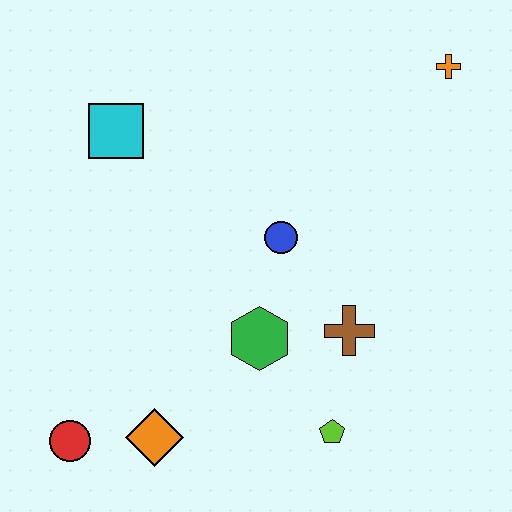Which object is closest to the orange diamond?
The red circle is closest to the orange diamond.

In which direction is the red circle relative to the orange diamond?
The red circle is to the left of the orange diamond.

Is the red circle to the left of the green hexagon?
Yes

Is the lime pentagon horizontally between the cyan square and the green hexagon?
No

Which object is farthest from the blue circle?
The red circle is farthest from the blue circle.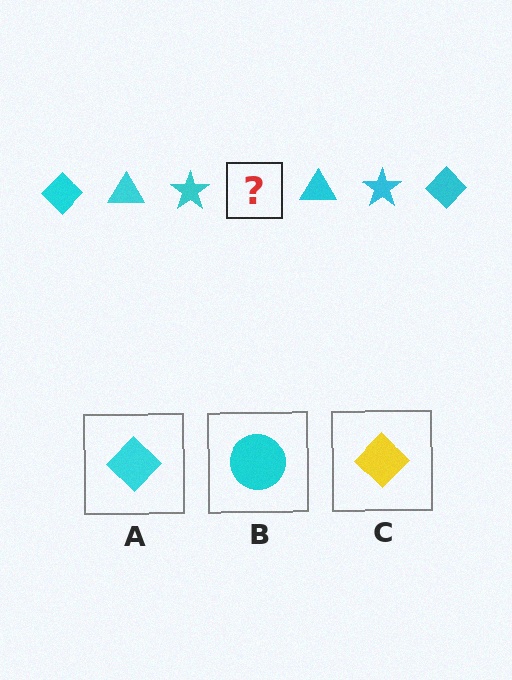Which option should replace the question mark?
Option A.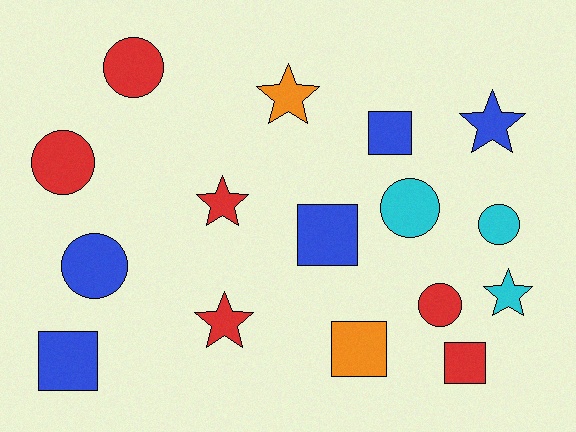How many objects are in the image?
There are 16 objects.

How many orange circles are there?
There are no orange circles.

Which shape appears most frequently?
Circle, with 6 objects.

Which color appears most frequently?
Red, with 6 objects.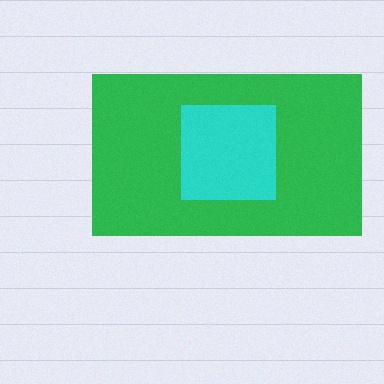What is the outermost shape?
The green rectangle.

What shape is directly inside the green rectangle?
The cyan square.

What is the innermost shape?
The cyan square.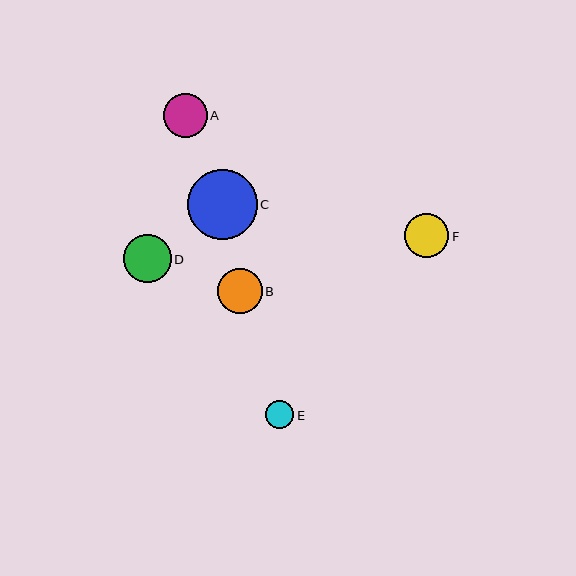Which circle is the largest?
Circle C is the largest with a size of approximately 69 pixels.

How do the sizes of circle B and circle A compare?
Circle B and circle A are approximately the same size.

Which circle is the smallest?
Circle E is the smallest with a size of approximately 29 pixels.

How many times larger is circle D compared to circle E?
Circle D is approximately 1.7 times the size of circle E.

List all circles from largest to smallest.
From largest to smallest: C, D, B, F, A, E.